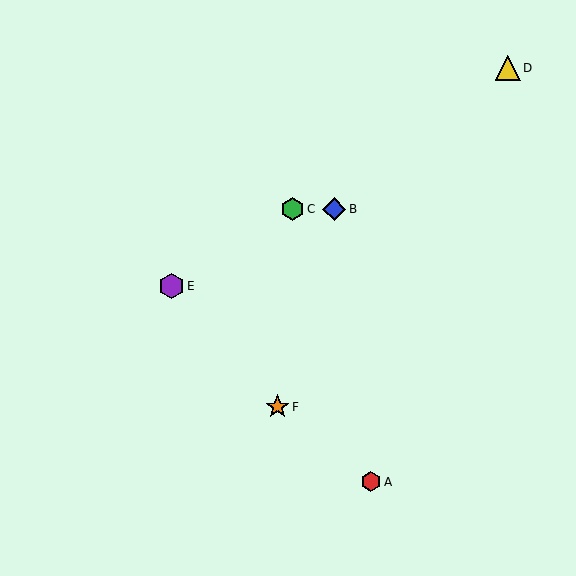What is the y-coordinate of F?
Object F is at y≈407.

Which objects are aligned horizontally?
Objects B, C are aligned horizontally.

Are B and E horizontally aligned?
No, B is at y≈209 and E is at y≈286.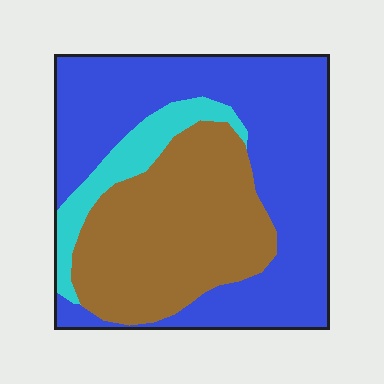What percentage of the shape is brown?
Brown covers 36% of the shape.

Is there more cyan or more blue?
Blue.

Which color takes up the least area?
Cyan, at roughly 10%.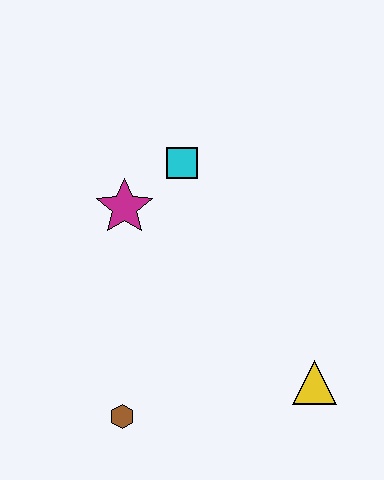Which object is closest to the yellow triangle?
The brown hexagon is closest to the yellow triangle.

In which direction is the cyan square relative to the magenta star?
The cyan square is to the right of the magenta star.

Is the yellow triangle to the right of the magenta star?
Yes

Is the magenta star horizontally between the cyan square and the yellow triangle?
No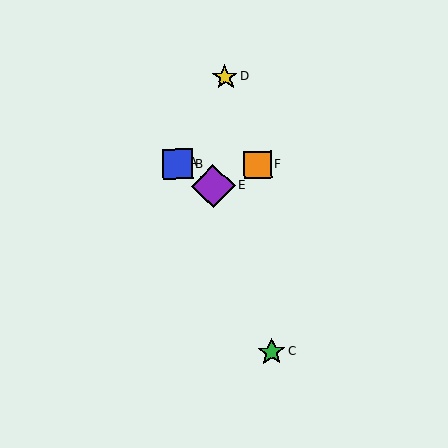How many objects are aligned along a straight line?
3 objects (A, B, E) are aligned along a straight line.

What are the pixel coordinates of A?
Object A is at (175, 162).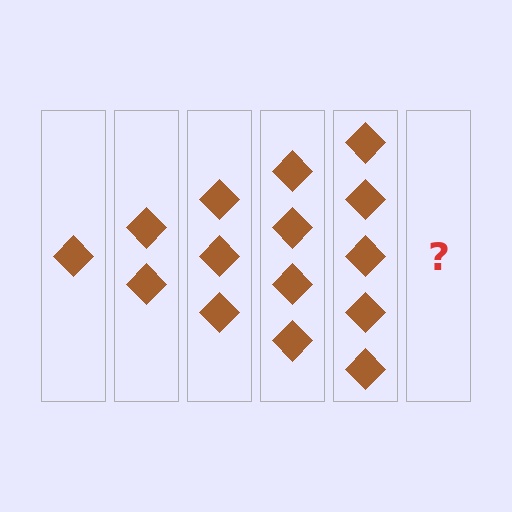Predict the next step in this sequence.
The next step is 6 diamonds.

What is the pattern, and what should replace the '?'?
The pattern is that each step adds one more diamond. The '?' should be 6 diamonds.